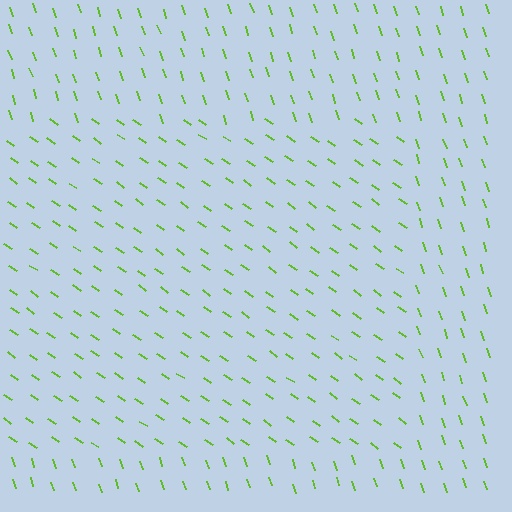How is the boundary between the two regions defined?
The boundary is defined purely by a change in line orientation (approximately 38 degrees difference). All lines are the same color and thickness.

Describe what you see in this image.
The image is filled with small lime line segments. A rectangle region in the image has lines oriented differently from the surrounding lines, creating a visible texture boundary.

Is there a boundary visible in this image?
Yes, there is a texture boundary formed by a change in line orientation.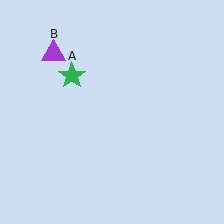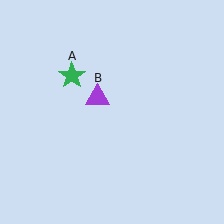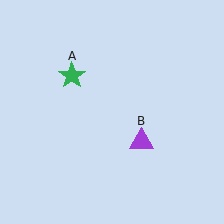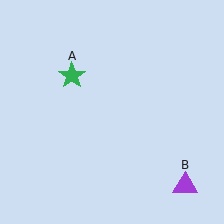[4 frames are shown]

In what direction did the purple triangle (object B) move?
The purple triangle (object B) moved down and to the right.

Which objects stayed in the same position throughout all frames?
Green star (object A) remained stationary.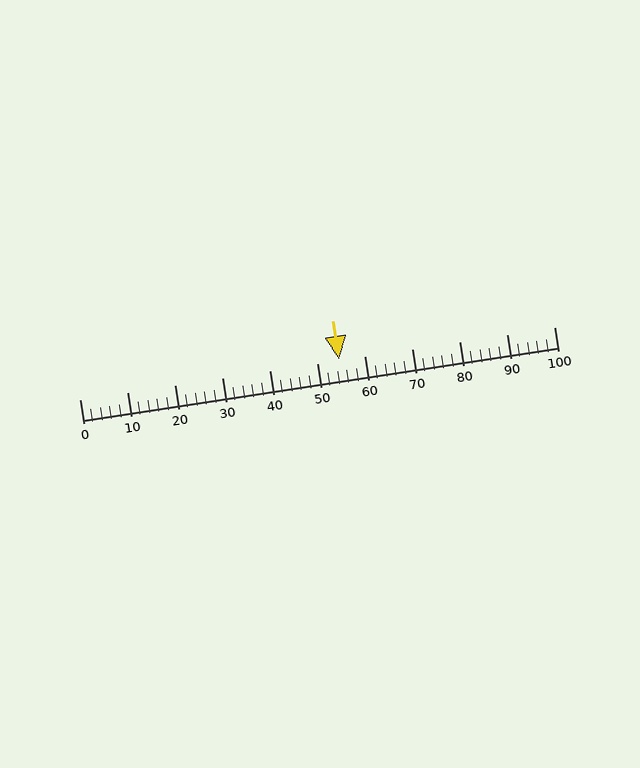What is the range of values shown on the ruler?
The ruler shows values from 0 to 100.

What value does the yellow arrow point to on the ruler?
The yellow arrow points to approximately 55.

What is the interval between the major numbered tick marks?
The major tick marks are spaced 10 units apart.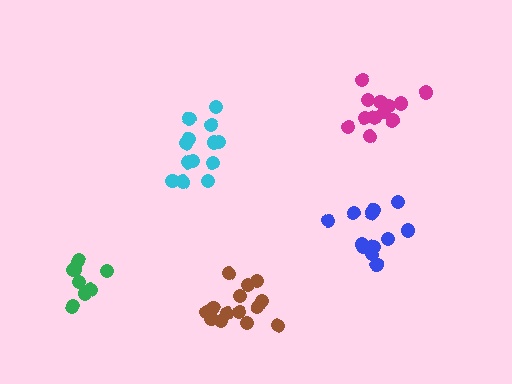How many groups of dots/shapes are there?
There are 5 groups.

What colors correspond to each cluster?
The clusters are colored: magenta, brown, green, cyan, blue.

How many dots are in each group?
Group 1: 12 dots, Group 2: 14 dots, Group 3: 8 dots, Group 4: 14 dots, Group 5: 12 dots (60 total).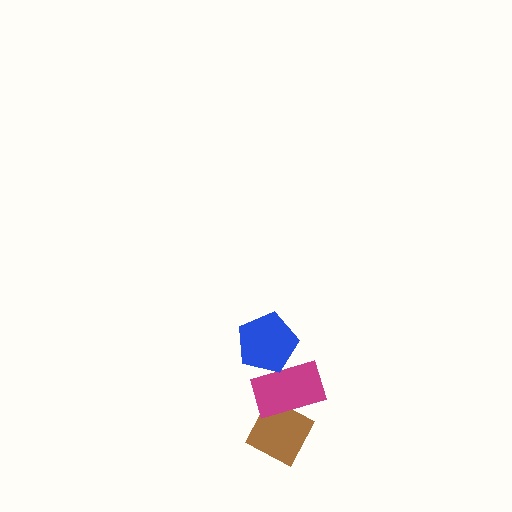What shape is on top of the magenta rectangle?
The blue pentagon is on top of the magenta rectangle.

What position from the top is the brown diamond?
The brown diamond is 3rd from the top.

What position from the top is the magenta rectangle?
The magenta rectangle is 2nd from the top.